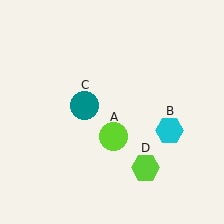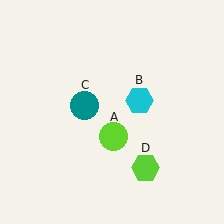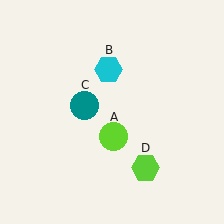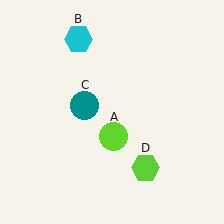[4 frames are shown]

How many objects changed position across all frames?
1 object changed position: cyan hexagon (object B).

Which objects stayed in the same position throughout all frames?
Lime circle (object A) and teal circle (object C) and lime hexagon (object D) remained stationary.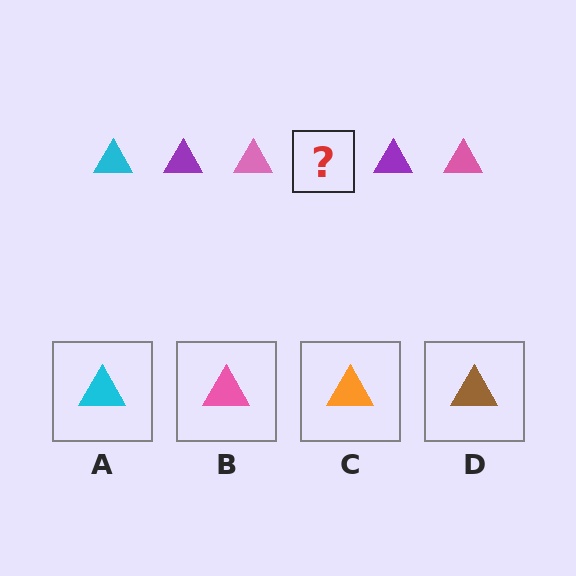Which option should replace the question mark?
Option A.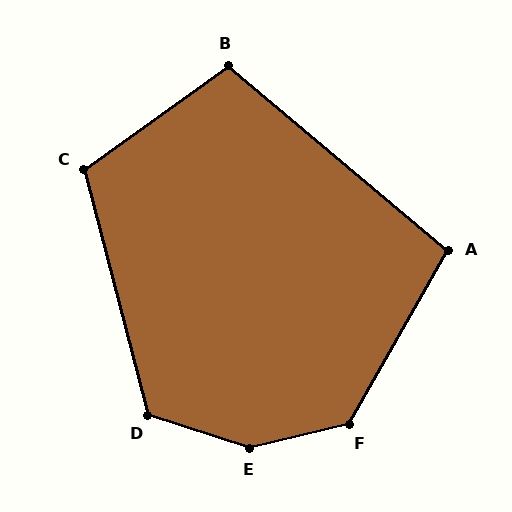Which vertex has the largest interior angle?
E, at approximately 148 degrees.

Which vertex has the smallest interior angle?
A, at approximately 100 degrees.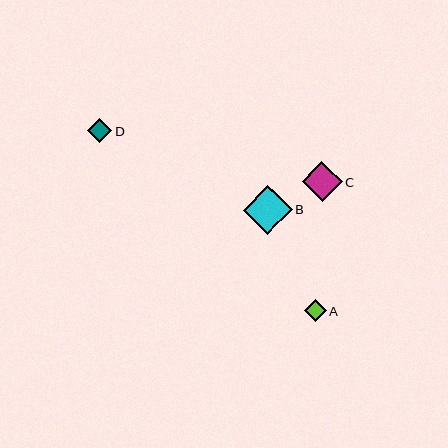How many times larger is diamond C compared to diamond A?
Diamond C is approximately 1.9 times the size of diamond A.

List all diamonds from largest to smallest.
From largest to smallest: B, C, D, A.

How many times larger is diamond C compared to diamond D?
Diamond C is approximately 1.7 times the size of diamond D.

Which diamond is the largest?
Diamond B is the largest with a size of approximately 49 pixels.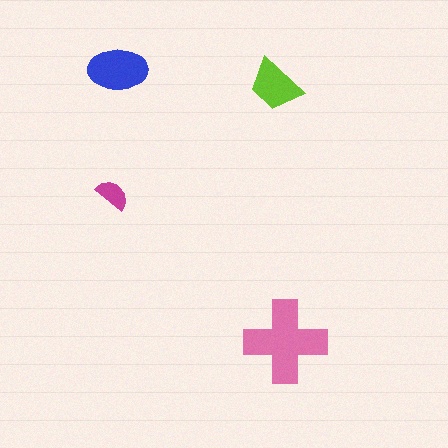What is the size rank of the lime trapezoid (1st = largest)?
3rd.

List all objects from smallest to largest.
The magenta semicircle, the lime trapezoid, the blue ellipse, the pink cross.